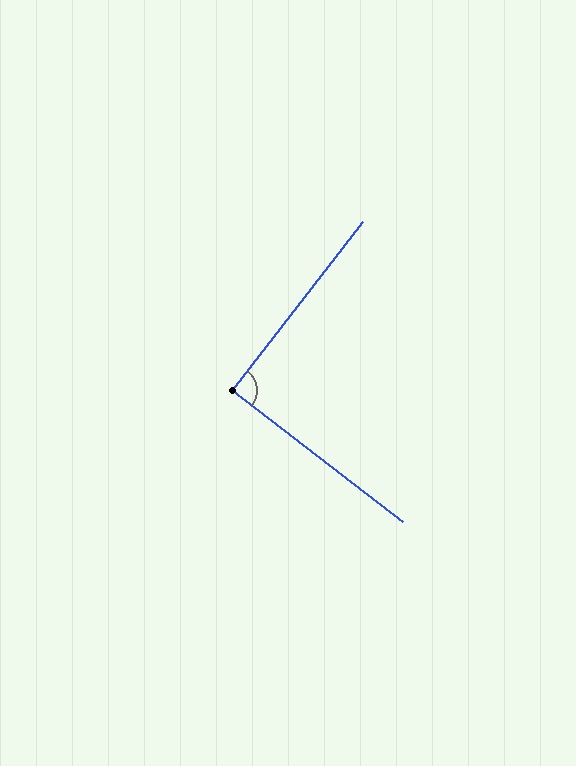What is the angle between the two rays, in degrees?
Approximately 90 degrees.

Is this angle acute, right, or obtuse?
It is approximately a right angle.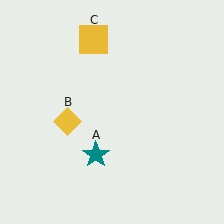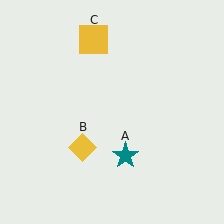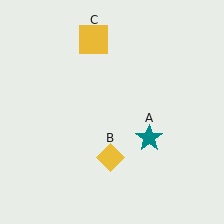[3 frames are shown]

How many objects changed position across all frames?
2 objects changed position: teal star (object A), yellow diamond (object B).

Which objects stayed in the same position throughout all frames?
Yellow square (object C) remained stationary.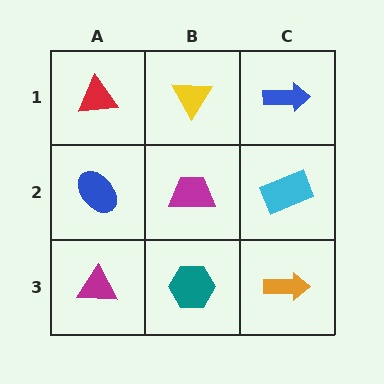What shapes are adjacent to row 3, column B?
A magenta trapezoid (row 2, column B), a magenta triangle (row 3, column A), an orange arrow (row 3, column C).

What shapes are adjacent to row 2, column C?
A blue arrow (row 1, column C), an orange arrow (row 3, column C), a magenta trapezoid (row 2, column B).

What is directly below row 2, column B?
A teal hexagon.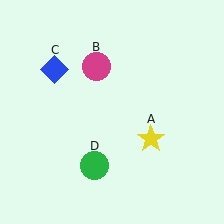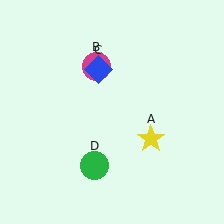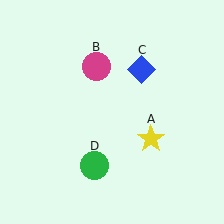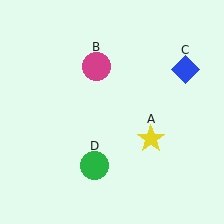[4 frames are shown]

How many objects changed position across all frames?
1 object changed position: blue diamond (object C).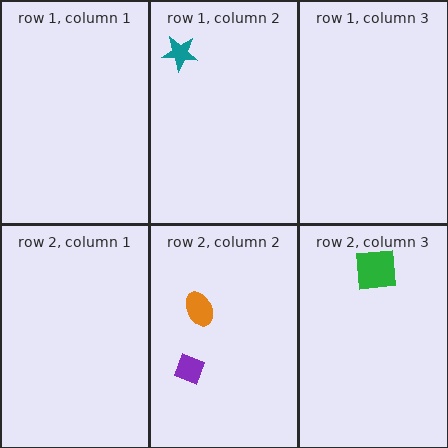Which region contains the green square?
The row 2, column 3 region.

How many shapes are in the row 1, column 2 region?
1.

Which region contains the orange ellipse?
The row 2, column 2 region.